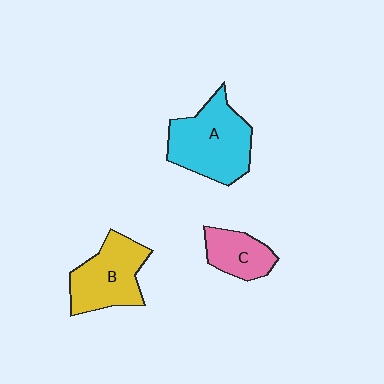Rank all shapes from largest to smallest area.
From largest to smallest: A (cyan), B (yellow), C (pink).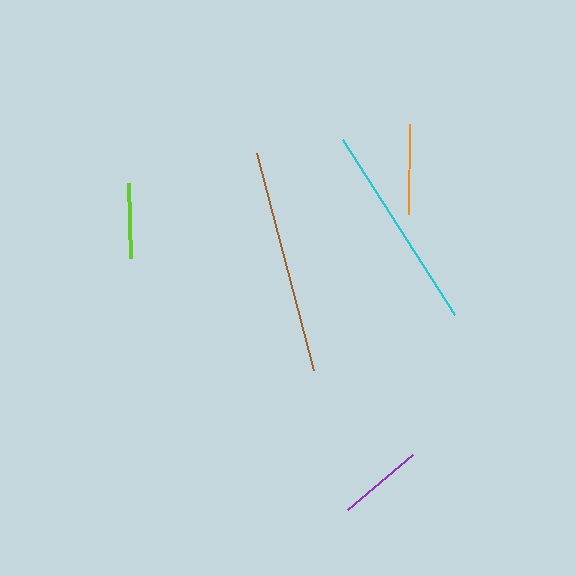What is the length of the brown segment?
The brown segment is approximately 224 pixels long.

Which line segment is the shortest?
The lime line is the shortest at approximately 75 pixels.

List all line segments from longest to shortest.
From longest to shortest: brown, cyan, orange, purple, lime.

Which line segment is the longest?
The brown line is the longest at approximately 224 pixels.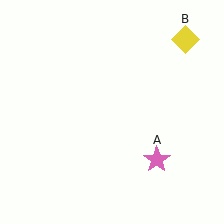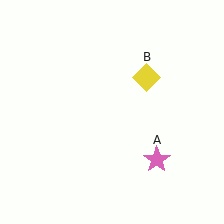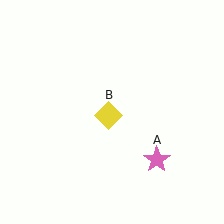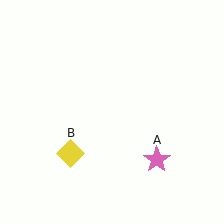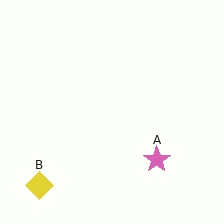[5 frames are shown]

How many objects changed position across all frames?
1 object changed position: yellow diamond (object B).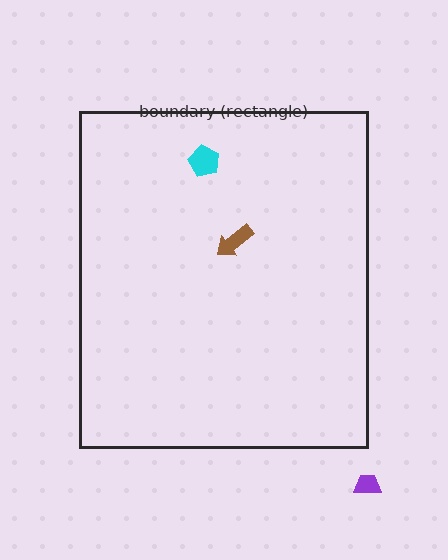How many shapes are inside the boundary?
2 inside, 1 outside.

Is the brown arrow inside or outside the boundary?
Inside.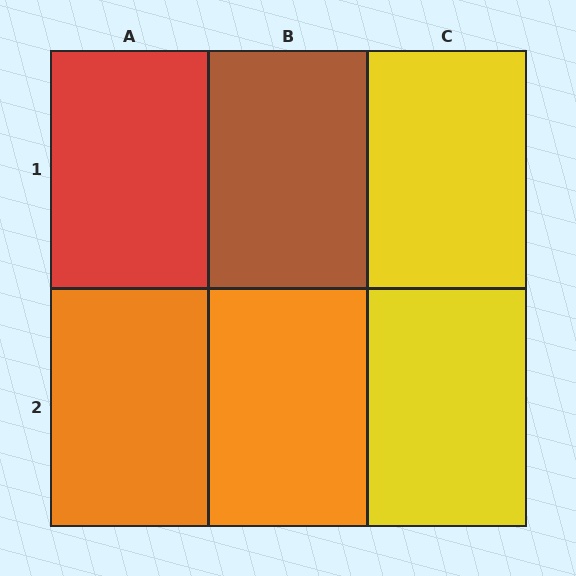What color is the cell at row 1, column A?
Red.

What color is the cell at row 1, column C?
Yellow.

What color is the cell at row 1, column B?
Brown.